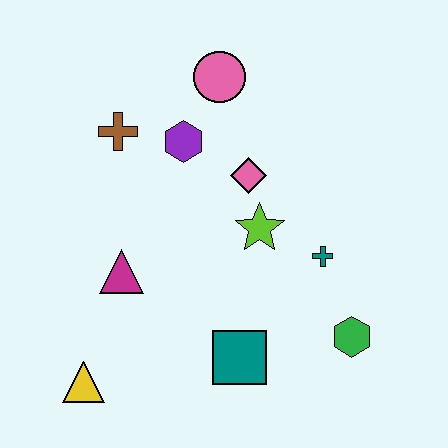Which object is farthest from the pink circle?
The yellow triangle is farthest from the pink circle.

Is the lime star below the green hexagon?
No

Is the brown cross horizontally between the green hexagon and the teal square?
No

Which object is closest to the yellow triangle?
The magenta triangle is closest to the yellow triangle.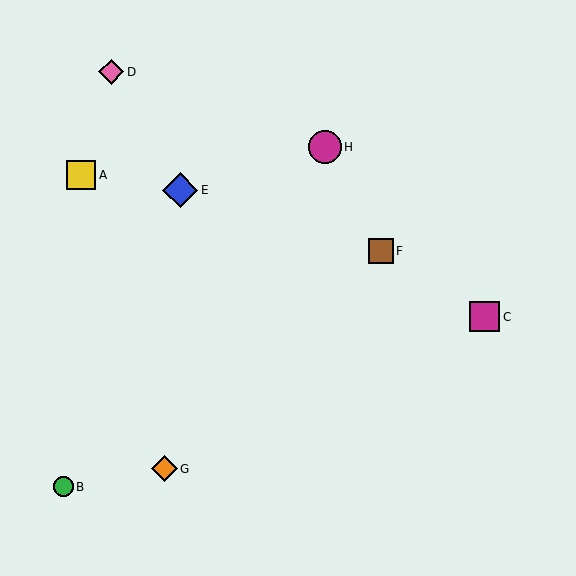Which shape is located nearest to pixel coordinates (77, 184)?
The yellow square (labeled A) at (81, 175) is nearest to that location.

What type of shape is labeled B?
Shape B is a green circle.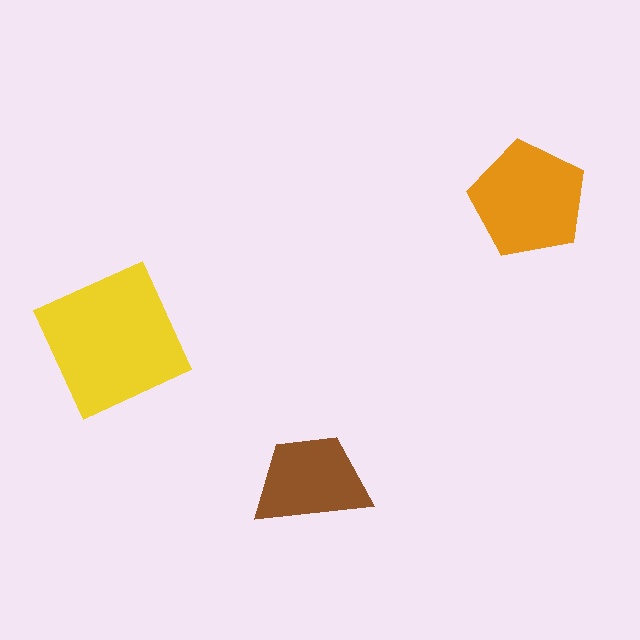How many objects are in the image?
There are 3 objects in the image.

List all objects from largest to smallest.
The yellow square, the orange pentagon, the brown trapezoid.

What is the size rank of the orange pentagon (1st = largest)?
2nd.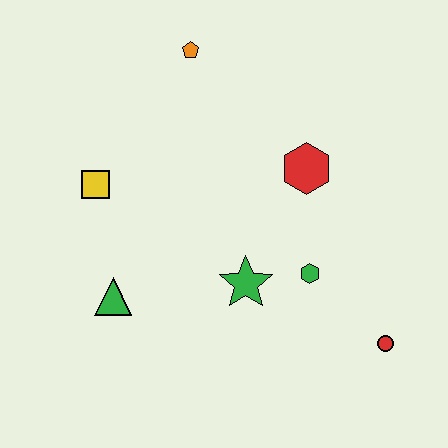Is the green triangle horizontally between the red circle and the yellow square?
Yes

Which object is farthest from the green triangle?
The red circle is farthest from the green triangle.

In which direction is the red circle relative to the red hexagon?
The red circle is below the red hexagon.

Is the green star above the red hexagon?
No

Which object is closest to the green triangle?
The yellow square is closest to the green triangle.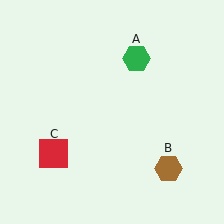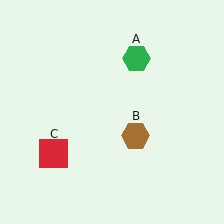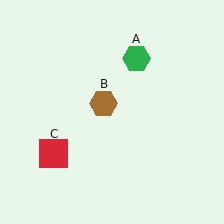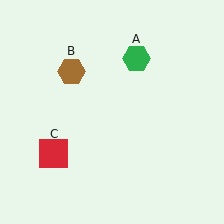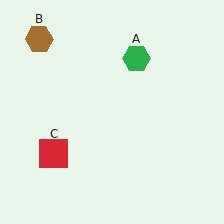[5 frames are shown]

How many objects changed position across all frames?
1 object changed position: brown hexagon (object B).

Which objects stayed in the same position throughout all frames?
Green hexagon (object A) and red square (object C) remained stationary.